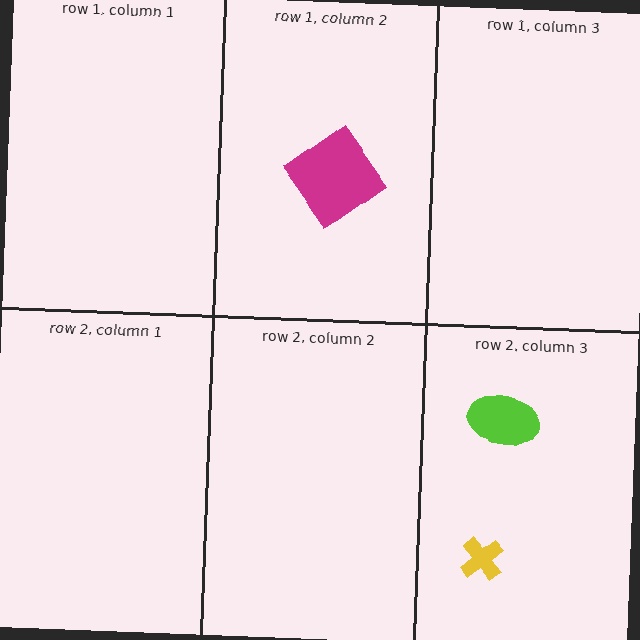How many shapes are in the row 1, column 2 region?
1.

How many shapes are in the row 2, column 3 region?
2.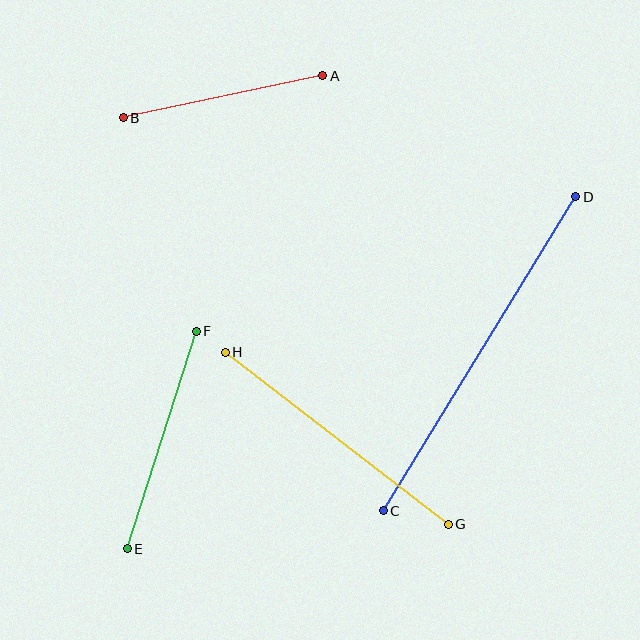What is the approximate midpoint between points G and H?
The midpoint is at approximately (337, 438) pixels.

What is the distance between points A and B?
The distance is approximately 204 pixels.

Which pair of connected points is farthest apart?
Points C and D are farthest apart.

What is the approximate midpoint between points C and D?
The midpoint is at approximately (479, 354) pixels.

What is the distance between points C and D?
The distance is approximately 368 pixels.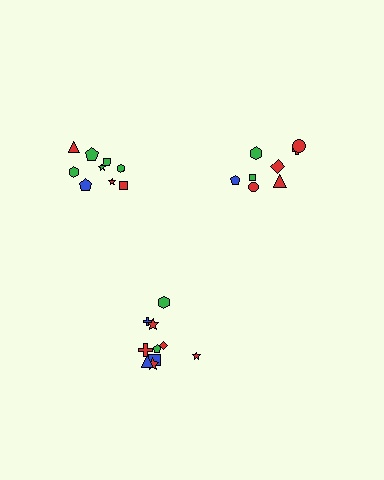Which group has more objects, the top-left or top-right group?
The top-left group.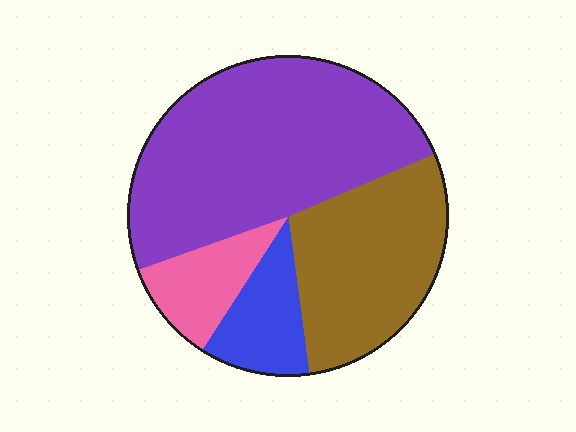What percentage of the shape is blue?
Blue takes up about one tenth (1/10) of the shape.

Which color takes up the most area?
Purple, at roughly 50%.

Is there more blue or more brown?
Brown.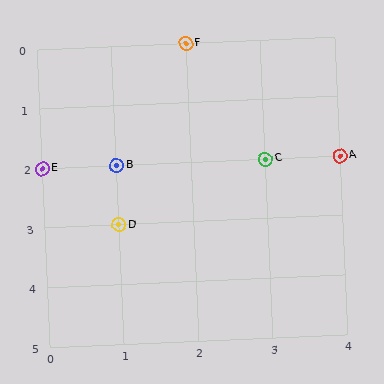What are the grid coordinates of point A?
Point A is at grid coordinates (4, 2).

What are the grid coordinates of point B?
Point B is at grid coordinates (1, 2).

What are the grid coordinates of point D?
Point D is at grid coordinates (1, 3).